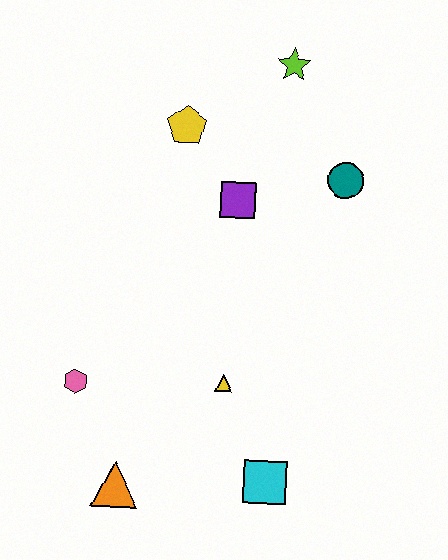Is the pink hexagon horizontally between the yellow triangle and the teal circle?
No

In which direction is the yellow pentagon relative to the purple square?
The yellow pentagon is above the purple square.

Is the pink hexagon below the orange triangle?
No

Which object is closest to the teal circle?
The purple square is closest to the teal circle.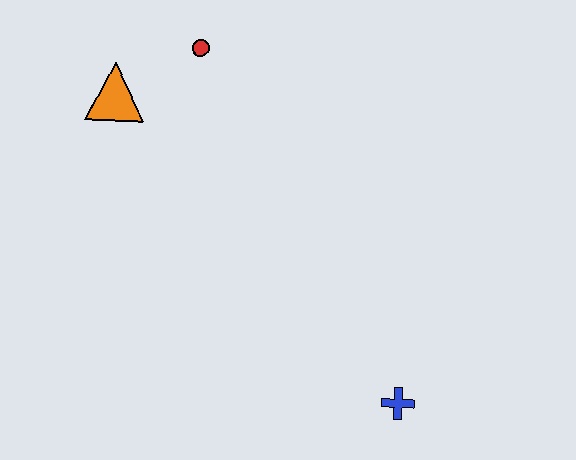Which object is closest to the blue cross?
The red circle is closest to the blue cross.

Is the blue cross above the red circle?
No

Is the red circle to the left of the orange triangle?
No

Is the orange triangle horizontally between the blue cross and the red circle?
No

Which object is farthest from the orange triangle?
The blue cross is farthest from the orange triangle.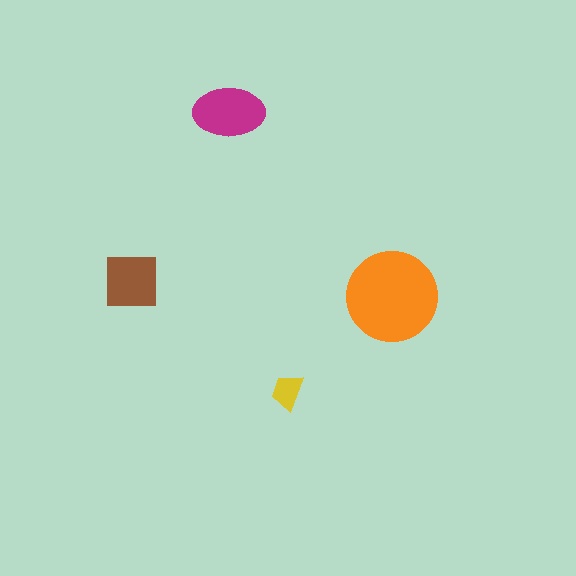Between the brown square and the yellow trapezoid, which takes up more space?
The brown square.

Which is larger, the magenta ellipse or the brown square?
The magenta ellipse.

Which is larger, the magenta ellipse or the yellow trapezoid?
The magenta ellipse.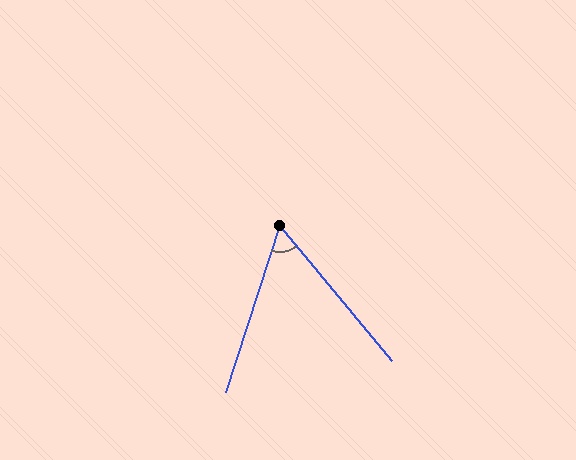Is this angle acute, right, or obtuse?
It is acute.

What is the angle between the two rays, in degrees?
Approximately 58 degrees.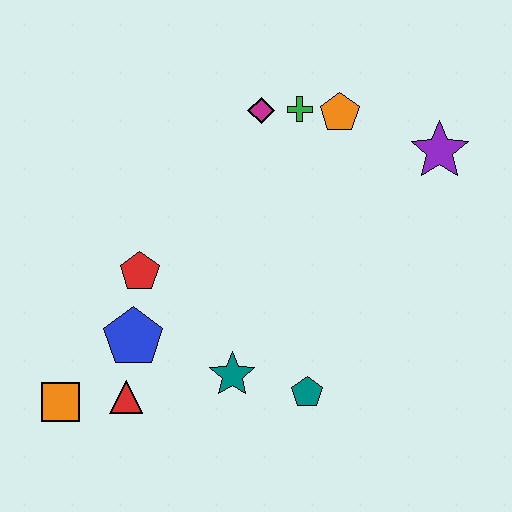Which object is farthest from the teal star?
The purple star is farthest from the teal star.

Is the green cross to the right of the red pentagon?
Yes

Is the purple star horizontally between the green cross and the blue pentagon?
No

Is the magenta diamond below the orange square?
No